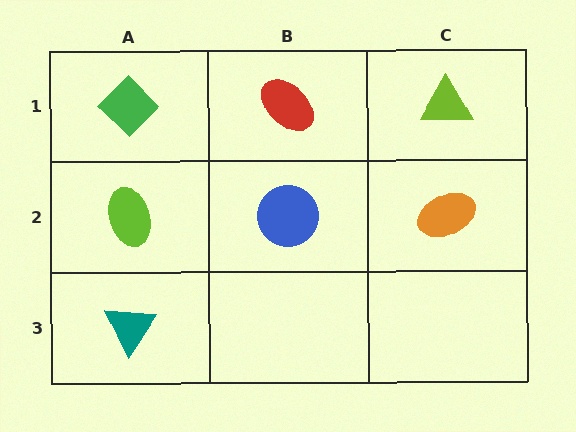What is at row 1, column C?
A lime triangle.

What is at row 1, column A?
A green diamond.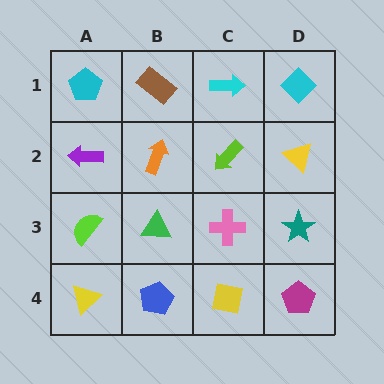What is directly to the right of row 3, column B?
A pink cross.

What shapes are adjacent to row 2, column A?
A cyan pentagon (row 1, column A), a lime semicircle (row 3, column A), an orange arrow (row 2, column B).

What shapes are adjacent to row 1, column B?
An orange arrow (row 2, column B), a cyan pentagon (row 1, column A), a cyan arrow (row 1, column C).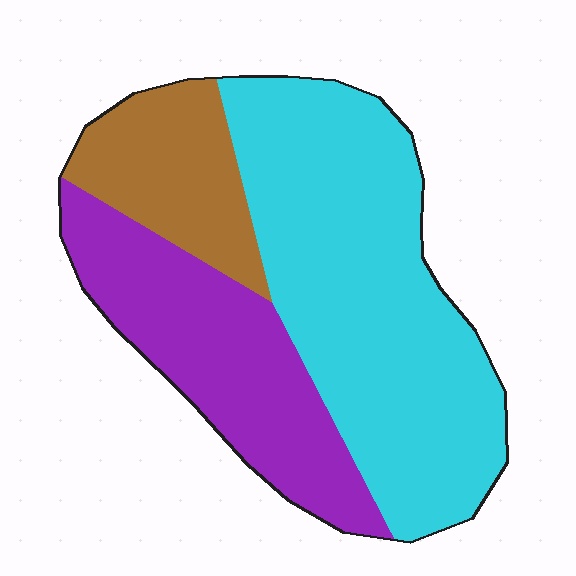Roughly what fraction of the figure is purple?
Purple covers 30% of the figure.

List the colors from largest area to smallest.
From largest to smallest: cyan, purple, brown.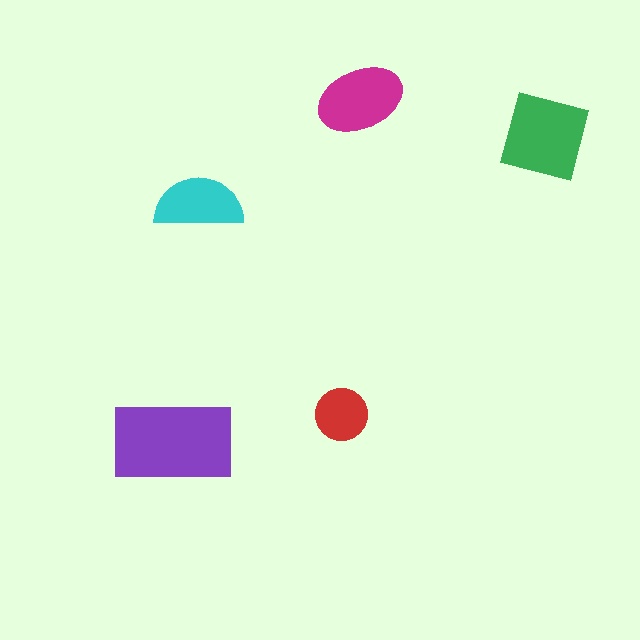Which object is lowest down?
The purple rectangle is bottommost.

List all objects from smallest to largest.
The red circle, the cyan semicircle, the magenta ellipse, the green square, the purple rectangle.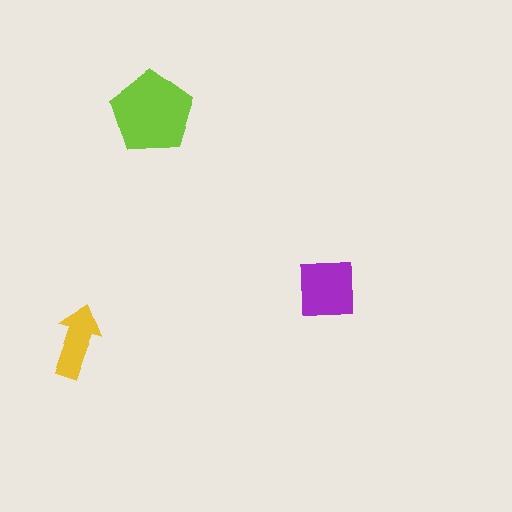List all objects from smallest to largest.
The yellow arrow, the purple square, the lime pentagon.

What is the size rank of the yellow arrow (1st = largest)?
3rd.